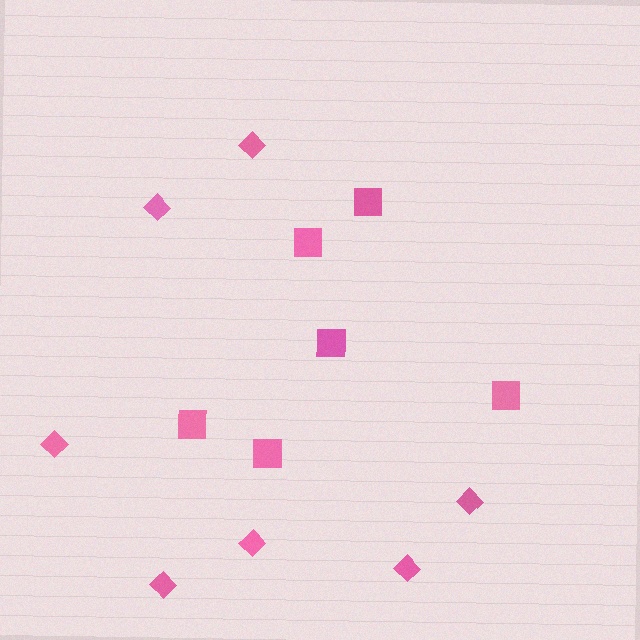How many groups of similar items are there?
There are 2 groups: one group of squares (6) and one group of diamonds (7).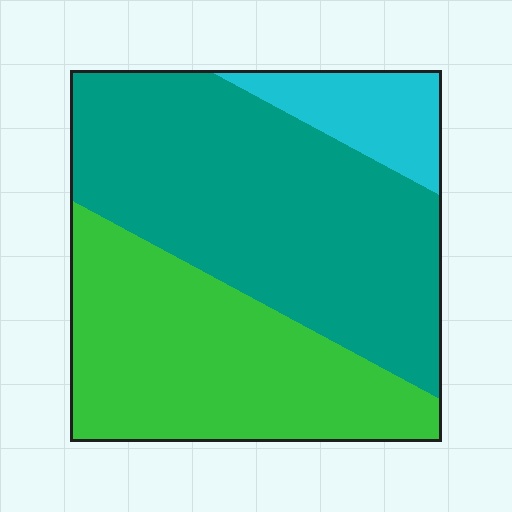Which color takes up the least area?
Cyan, at roughly 10%.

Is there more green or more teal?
Teal.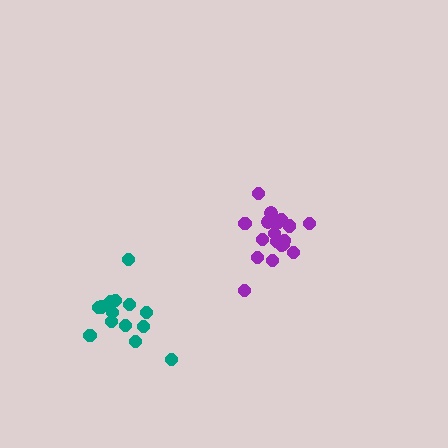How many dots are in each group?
Group 1: 18 dots, Group 2: 14 dots (32 total).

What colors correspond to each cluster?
The clusters are colored: purple, teal.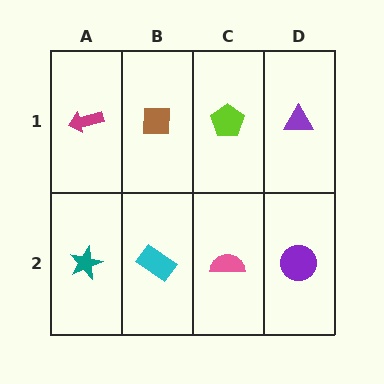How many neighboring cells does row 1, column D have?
2.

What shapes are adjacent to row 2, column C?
A lime pentagon (row 1, column C), a cyan rectangle (row 2, column B), a purple circle (row 2, column D).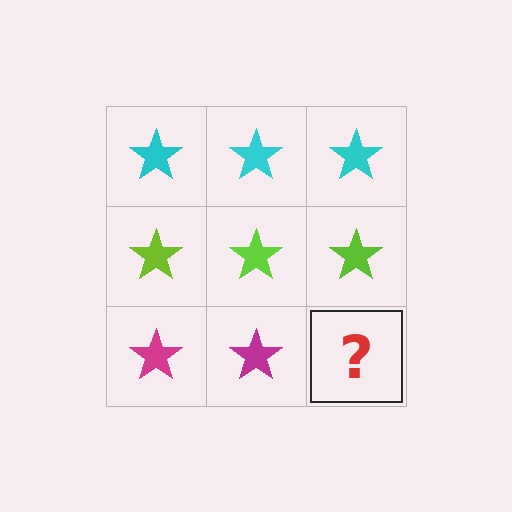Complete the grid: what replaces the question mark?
The question mark should be replaced with a magenta star.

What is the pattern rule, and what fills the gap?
The rule is that each row has a consistent color. The gap should be filled with a magenta star.